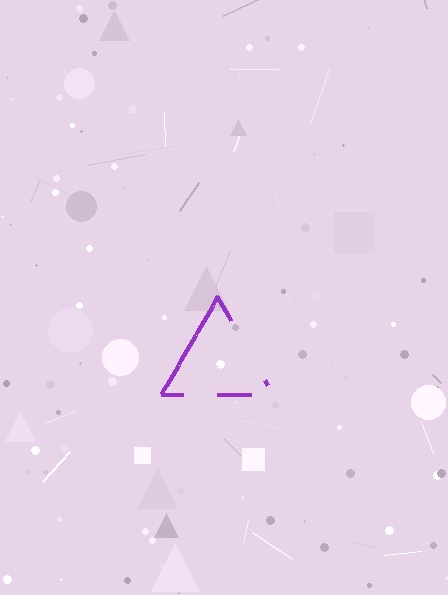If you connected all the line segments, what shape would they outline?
They would outline a triangle.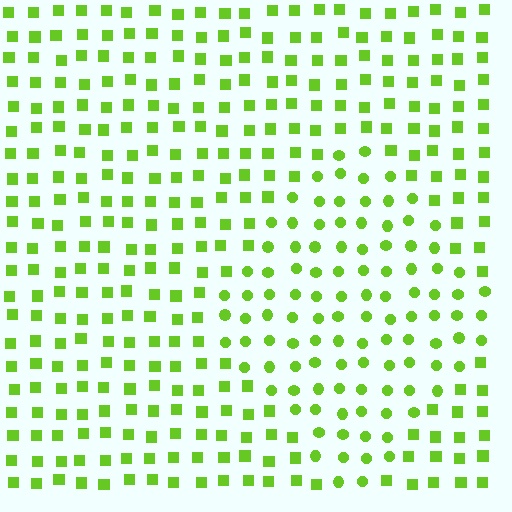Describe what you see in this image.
The image is filled with small lime elements arranged in a uniform grid. A diamond-shaped region contains circles, while the surrounding area contains squares. The boundary is defined purely by the change in element shape.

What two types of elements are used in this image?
The image uses circles inside the diamond region and squares outside it.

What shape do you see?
I see a diamond.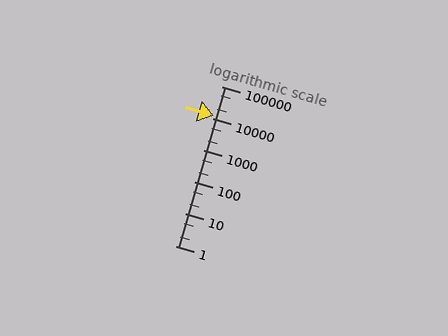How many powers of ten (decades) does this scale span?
The scale spans 5 decades, from 1 to 100000.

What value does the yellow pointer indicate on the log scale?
The pointer indicates approximately 12000.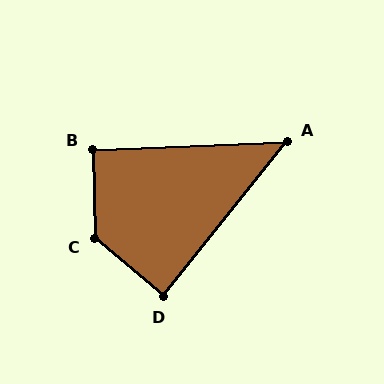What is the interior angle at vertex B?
Approximately 91 degrees (approximately right).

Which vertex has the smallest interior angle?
A, at approximately 49 degrees.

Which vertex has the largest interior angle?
C, at approximately 131 degrees.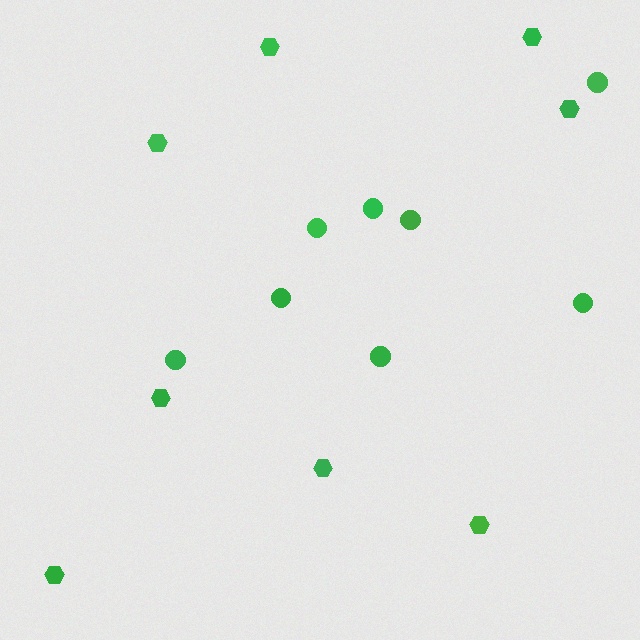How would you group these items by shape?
There are 2 groups: one group of hexagons (8) and one group of circles (8).